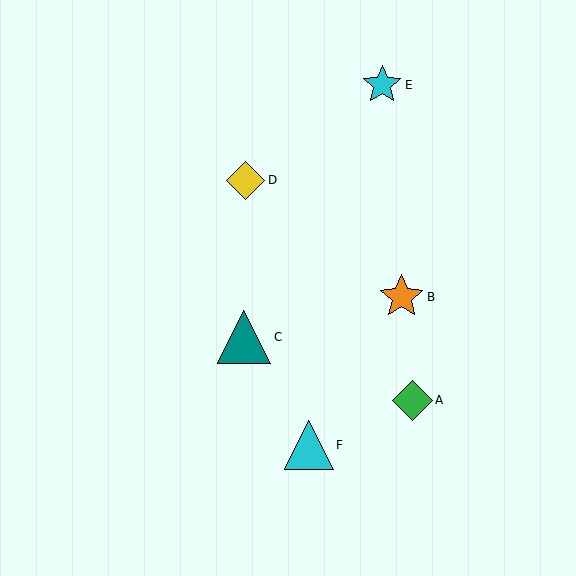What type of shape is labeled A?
Shape A is a green diamond.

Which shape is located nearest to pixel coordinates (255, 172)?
The yellow diamond (labeled D) at (246, 180) is nearest to that location.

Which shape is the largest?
The teal triangle (labeled C) is the largest.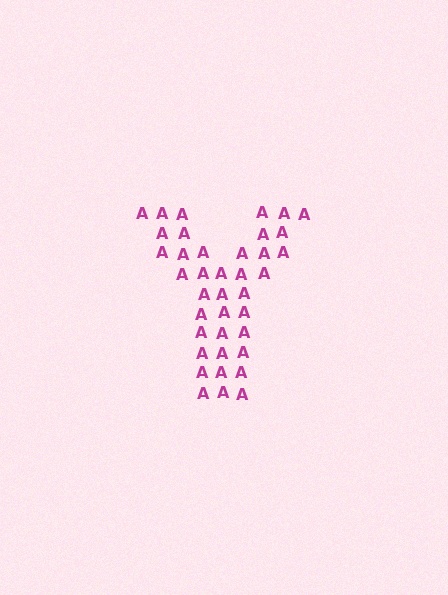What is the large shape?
The large shape is the letter Y.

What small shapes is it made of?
It is made of small letter A's.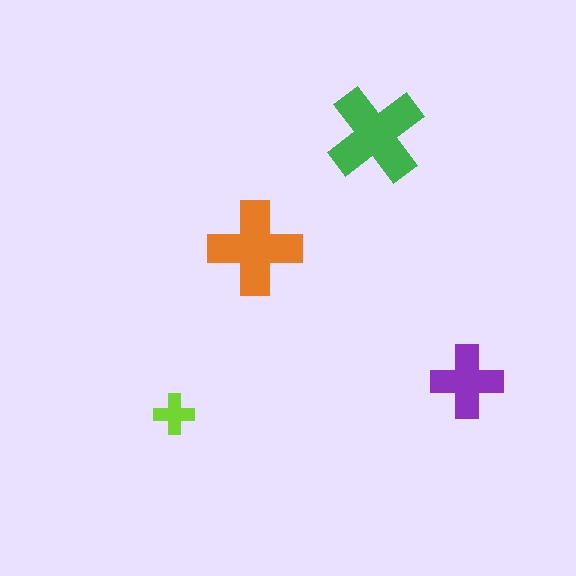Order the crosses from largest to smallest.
the green one, the orange one, the purple one, the lime one.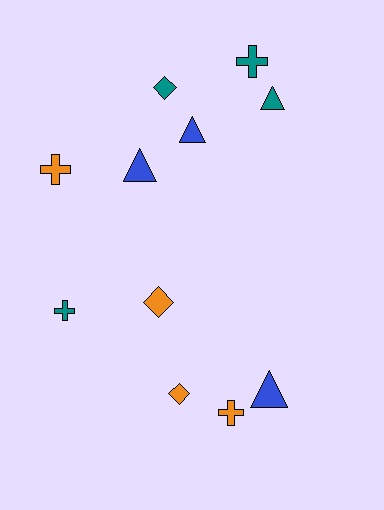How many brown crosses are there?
There are no brown crosses.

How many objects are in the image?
There are 11 objects.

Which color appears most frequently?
Teal, with 4 objects.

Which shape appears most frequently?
Triangle, with 4 objects.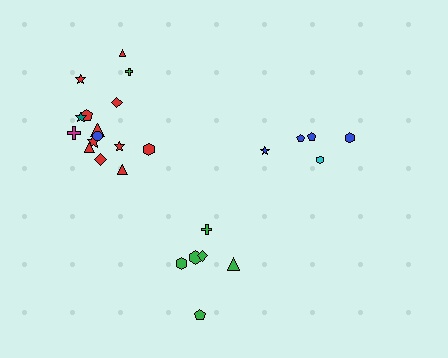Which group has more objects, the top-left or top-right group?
The top-left group.